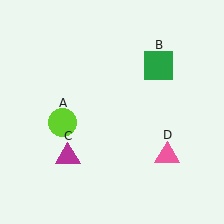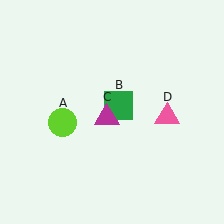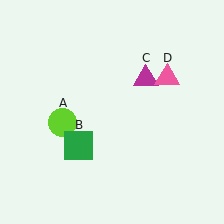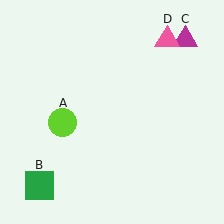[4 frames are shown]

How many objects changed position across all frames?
3 objects changed position: green square (object B), magenta triangle (object C), pink triangle (object D).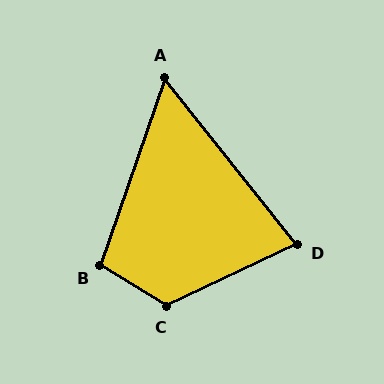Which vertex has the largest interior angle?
C, at approximately 123 degrees.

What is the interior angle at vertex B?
Approximately 103 degrees (obtuse).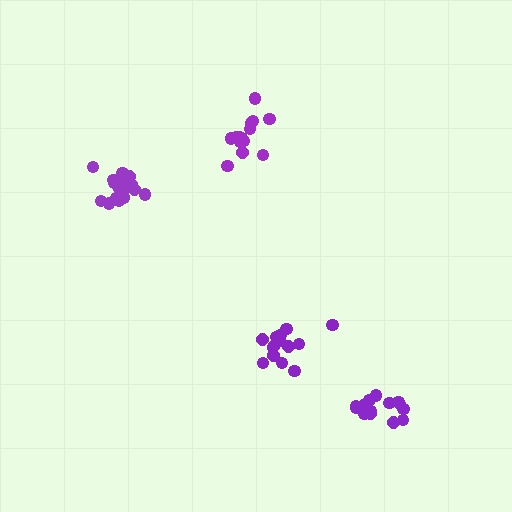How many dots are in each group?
Group 1: 14 dots, Group 2: 14 dots, Group 3: 14 dots, Group 4: 19 dots (61 total).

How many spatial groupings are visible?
There are 4 spatial groupings.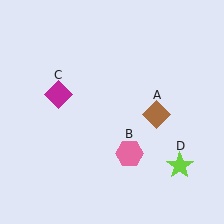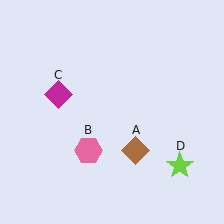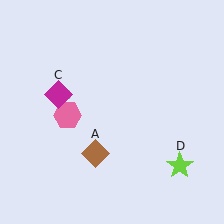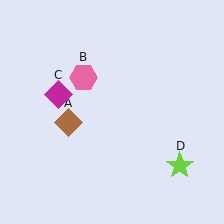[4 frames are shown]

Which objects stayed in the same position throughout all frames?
Magenta diamond (object C) and lime star (object D) remained stationary.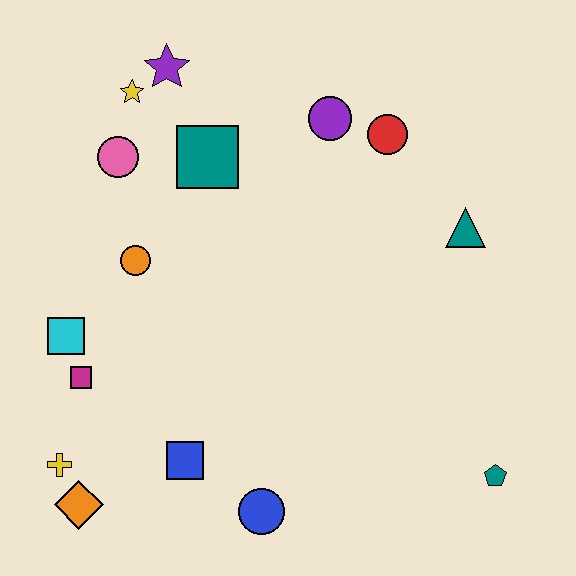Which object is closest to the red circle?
The purple circle is closest to the red circle.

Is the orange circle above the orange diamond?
Yes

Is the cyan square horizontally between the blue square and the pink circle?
No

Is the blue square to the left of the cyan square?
No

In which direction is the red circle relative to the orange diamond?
The red circle is above the orange diamond.